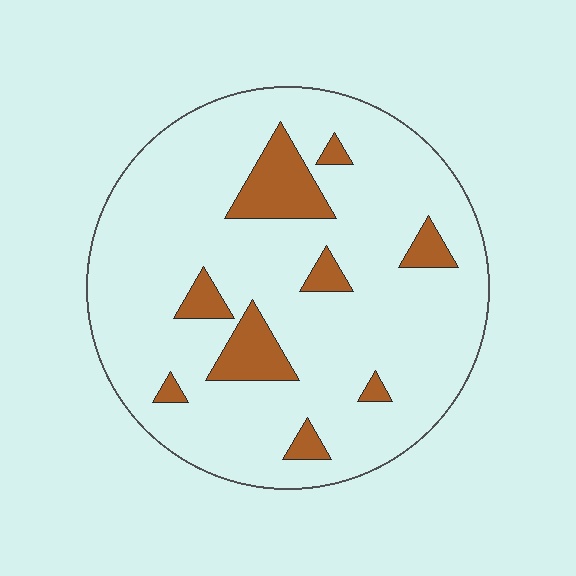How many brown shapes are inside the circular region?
9.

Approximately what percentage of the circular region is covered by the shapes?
Approximately 15%.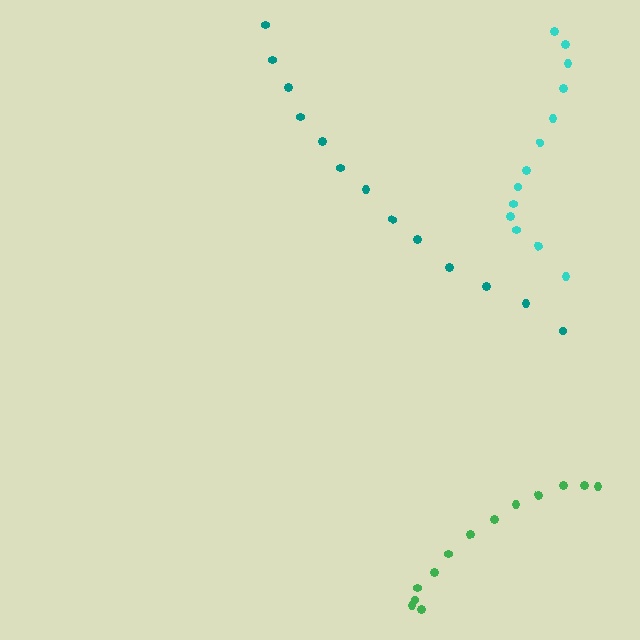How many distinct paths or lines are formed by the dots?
There are 3 distinct paths.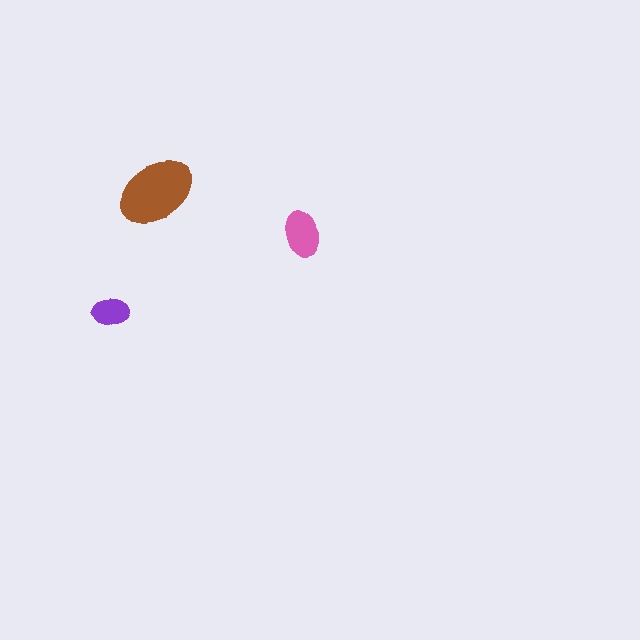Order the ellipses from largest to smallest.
the brown one, the pink one, the purple one.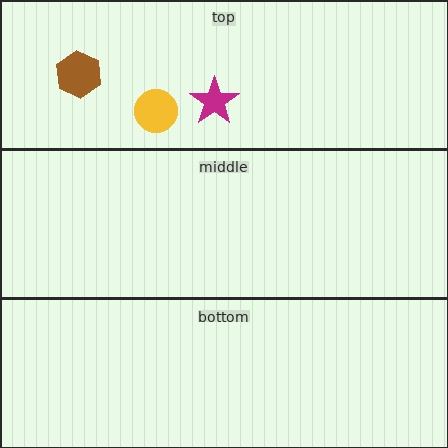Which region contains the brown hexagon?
The top region.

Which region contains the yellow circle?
The top region.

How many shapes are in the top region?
3.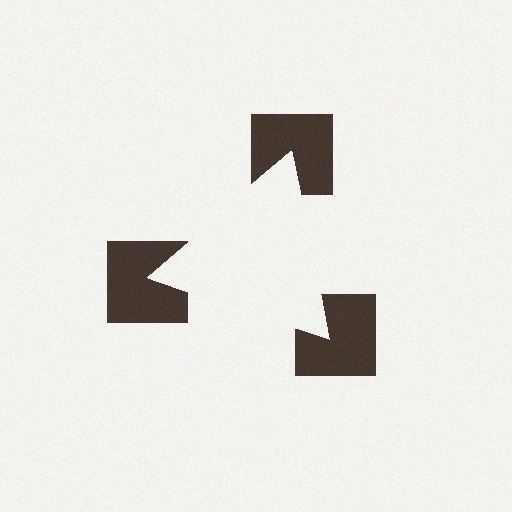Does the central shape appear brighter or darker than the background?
It typically appears slightly brighter than the background, even though no actual brightness change is drawn.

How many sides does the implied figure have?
3 sides.